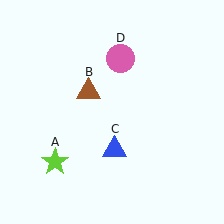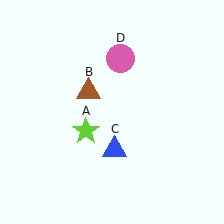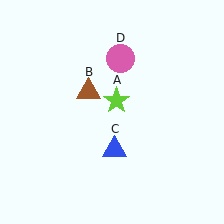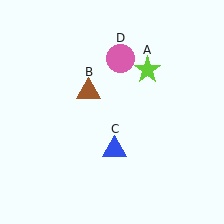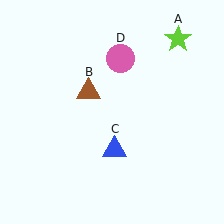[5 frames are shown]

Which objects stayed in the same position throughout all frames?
Brown triangle (object B) and blue triangle (object C) and pink circle (object D) remained stationary.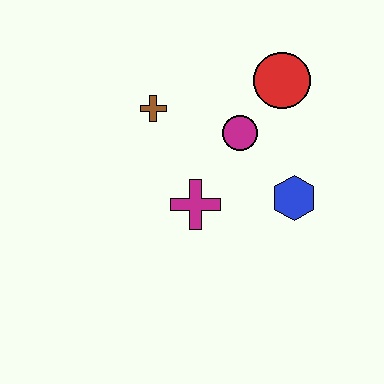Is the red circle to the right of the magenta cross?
Yes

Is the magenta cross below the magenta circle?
Yes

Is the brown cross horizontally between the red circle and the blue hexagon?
No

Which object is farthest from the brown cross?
The blue hexagon is farthest from the brown cross.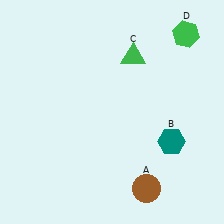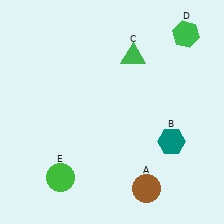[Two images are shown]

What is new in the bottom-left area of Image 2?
A green circle (E) was added in the bottom-left area of Image 2.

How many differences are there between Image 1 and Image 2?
There is 1 difference between the two images.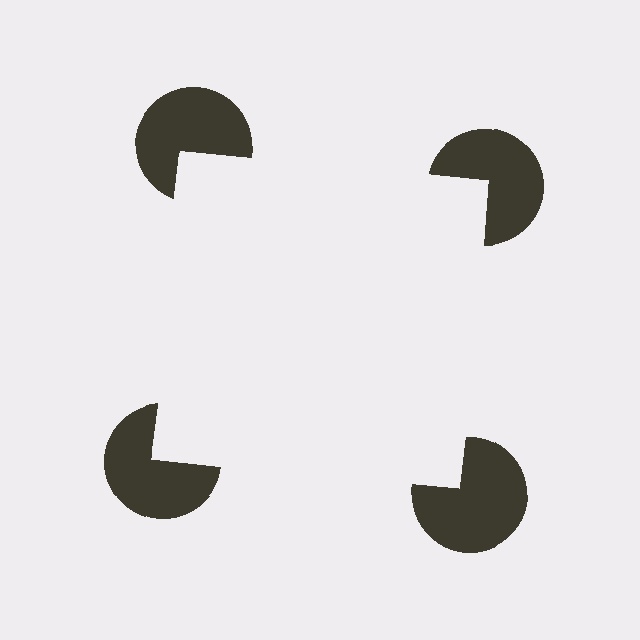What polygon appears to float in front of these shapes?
An illusory square — its edges are inferred from the aligned wedge cuts in the pac-man discs, not physically drawn.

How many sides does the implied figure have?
4 sides.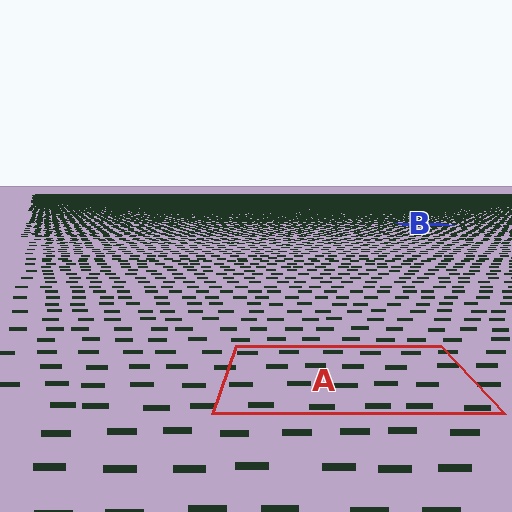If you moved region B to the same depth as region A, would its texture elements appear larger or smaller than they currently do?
They would appear larger. At a closer depth, the same texture elements are projected at a bigger on-screen size.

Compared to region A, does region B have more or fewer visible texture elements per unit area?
Region B has more texture elements per unit area — they are packed more densely because it is farther away.